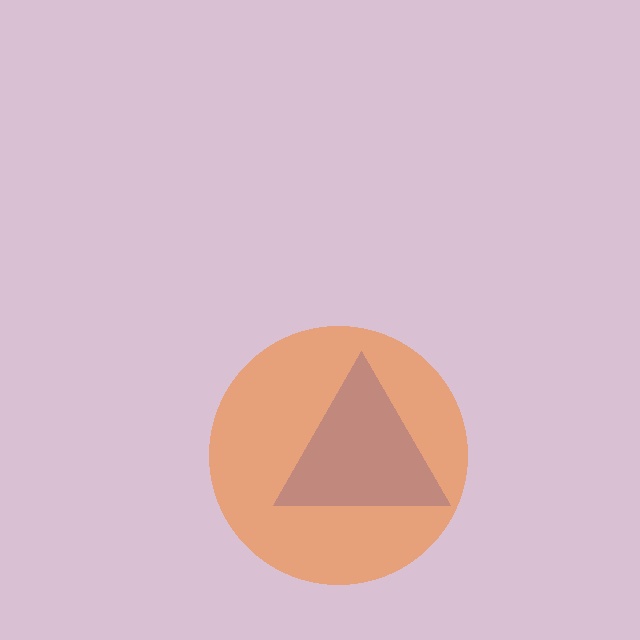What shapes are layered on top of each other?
The layered shapes are: a blue triangle, an orange circle.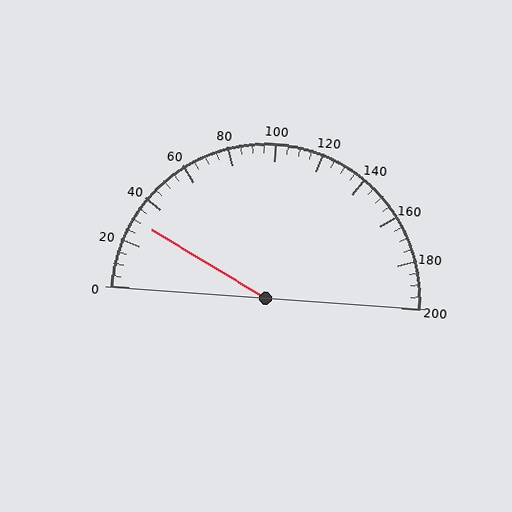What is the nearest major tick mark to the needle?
The nearest major tick mark is 40.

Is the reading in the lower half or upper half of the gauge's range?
The reading is in the lower half of the range (0 to 200).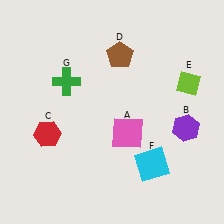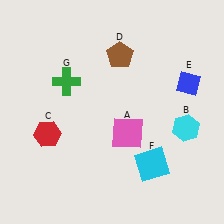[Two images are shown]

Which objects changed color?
B changed from purple to cyan. E changed from lime to blue.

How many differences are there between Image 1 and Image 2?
There are 2 differences between the two images.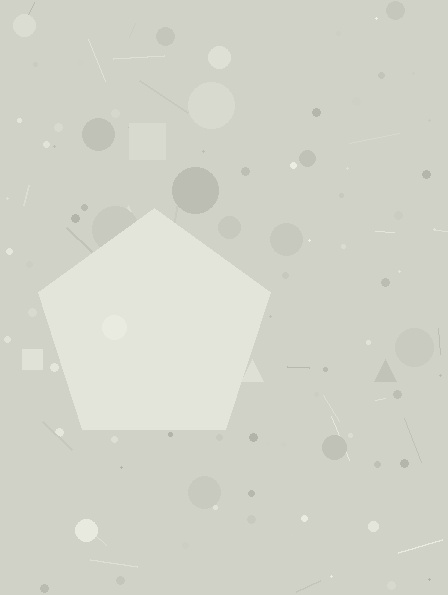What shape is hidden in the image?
A pentagon is hidden in the image.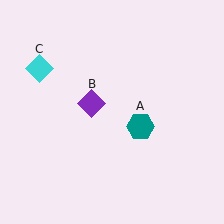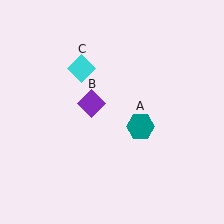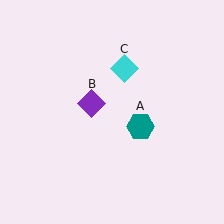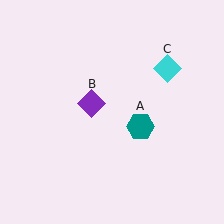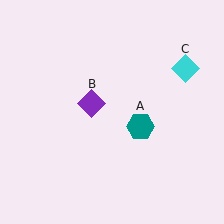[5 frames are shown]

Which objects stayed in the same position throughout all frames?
Teal hexagon (object A) and purple diamond (object B) remained stationary.